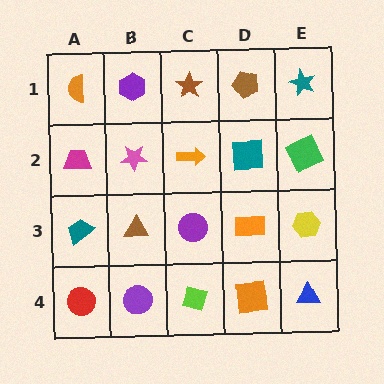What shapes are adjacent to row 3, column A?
A magenta trapezoid (row 2, column A), a red circle (row 4, column A), a brown triangle (row 3, column B).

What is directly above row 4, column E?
A yellow hexagon.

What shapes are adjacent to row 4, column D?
An orange rectangle (row 3, column D), a lime diamond (row 4, column C), a blue triangle (row 4, column E).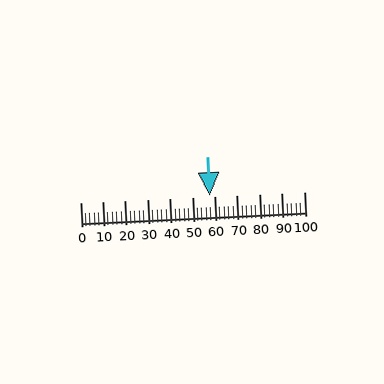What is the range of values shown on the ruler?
The ruler shows values from 0 to 100.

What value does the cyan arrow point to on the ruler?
The cyan arrow points to approximately 58.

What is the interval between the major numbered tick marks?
The major tick marks are spaced 10 units apart.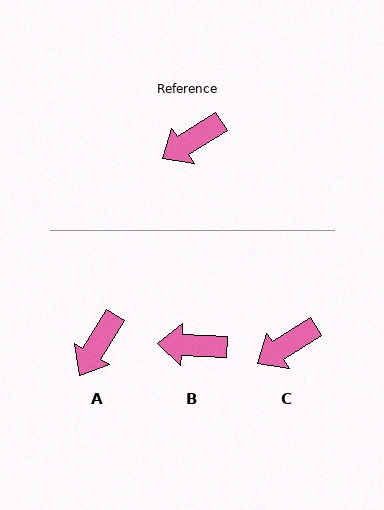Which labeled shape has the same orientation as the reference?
C.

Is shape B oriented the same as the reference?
No, it is off by about 35 degrees.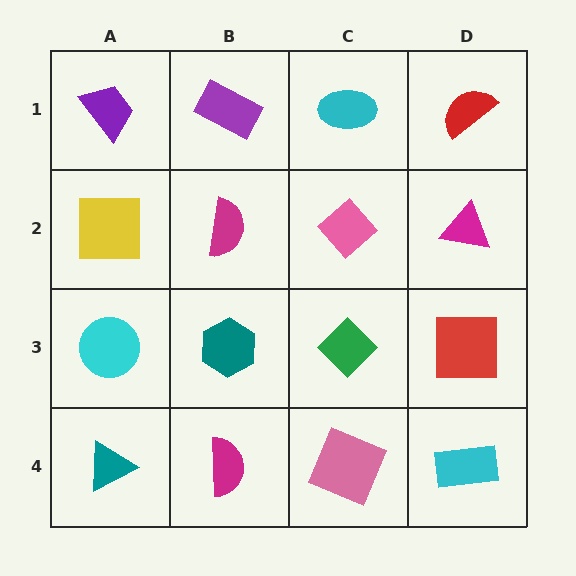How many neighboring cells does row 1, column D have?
2.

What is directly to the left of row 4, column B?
A teal triangle.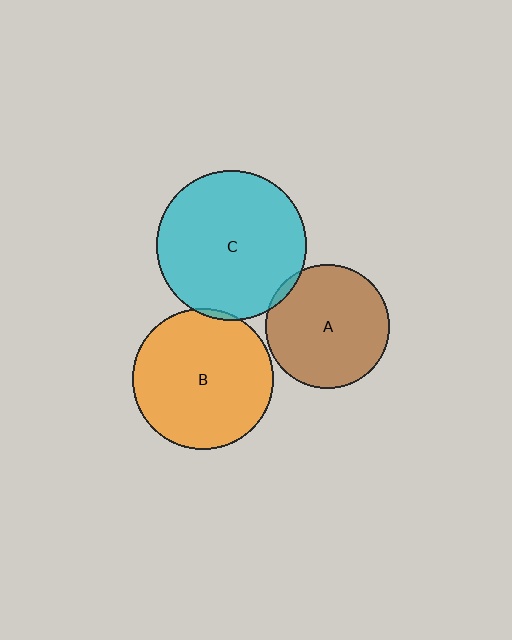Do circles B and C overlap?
Yes.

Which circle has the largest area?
Circle C (cyan).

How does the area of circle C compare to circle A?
Approximately 1.5 times.